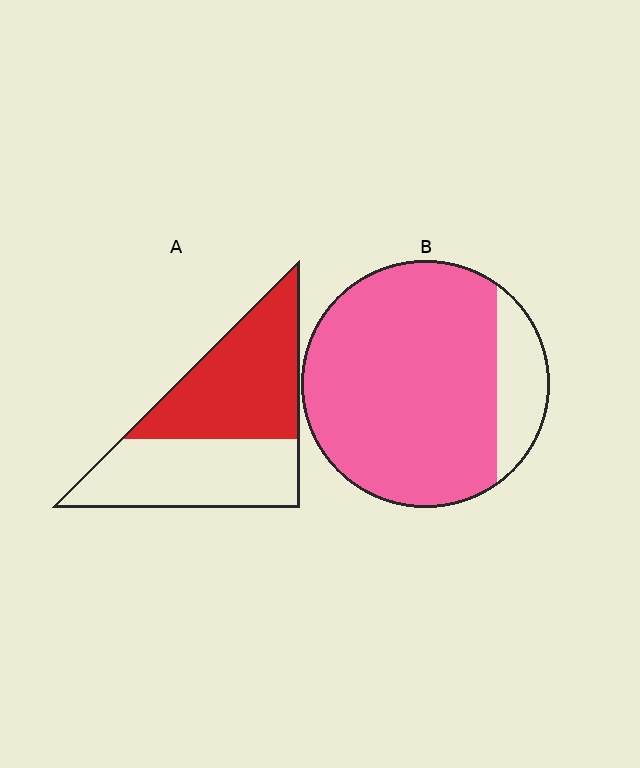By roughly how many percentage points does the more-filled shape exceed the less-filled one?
By roughly 30 percentage points (B over A).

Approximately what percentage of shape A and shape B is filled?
A is approximately 50% and B is approximately 85%.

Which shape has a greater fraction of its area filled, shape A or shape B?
Shape B.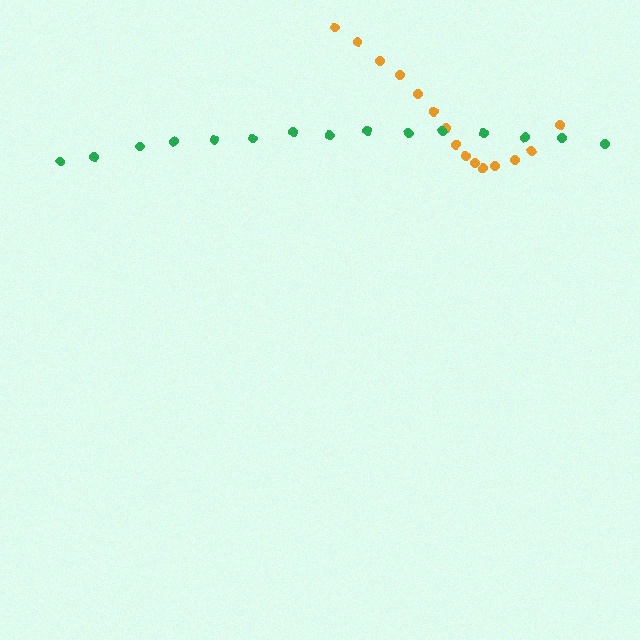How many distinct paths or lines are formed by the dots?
There are 2 distinct paths.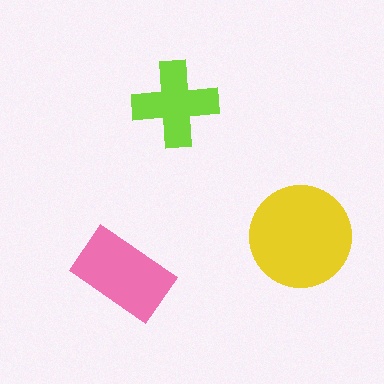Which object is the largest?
The yellow circle.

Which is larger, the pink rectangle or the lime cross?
The pink rectangle.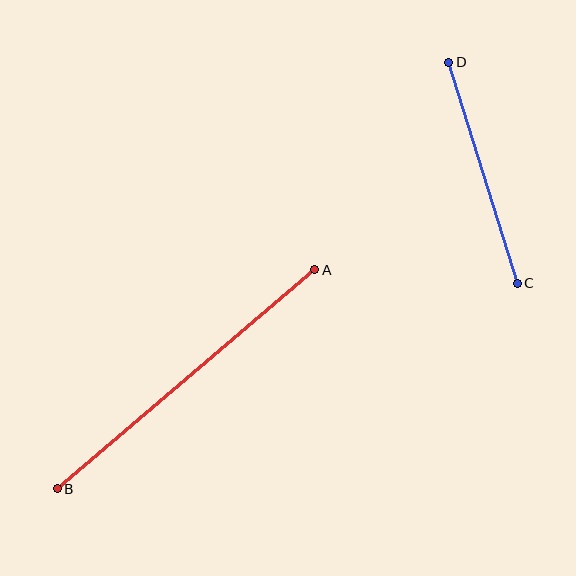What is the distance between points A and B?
The distance is approximately 338 pixels.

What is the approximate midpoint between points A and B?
The midpoint is at approximately (186, 379) pixels.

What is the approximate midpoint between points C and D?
The midpoint is at approximately (483, 173) pixels.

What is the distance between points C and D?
The distance is approximately 231 pixels.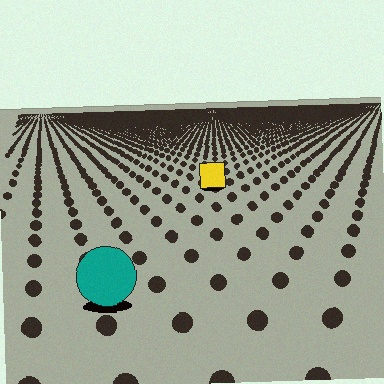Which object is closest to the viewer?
The teal circle is closest. The texture marks near it are larger and more spread out.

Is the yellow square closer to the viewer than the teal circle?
No. The teal circle is closer — you can tell from the texture gradient: the ground texture is coarser near it.